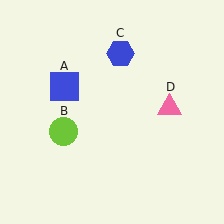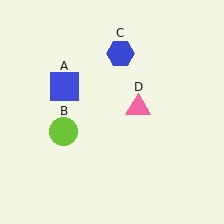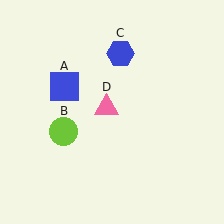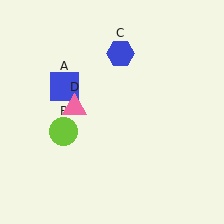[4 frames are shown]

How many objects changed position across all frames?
1 object changed position: pink triangle (object D).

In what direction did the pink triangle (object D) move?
The pink triangle (object D) moved left.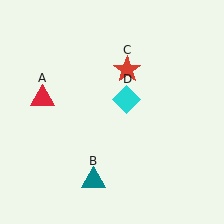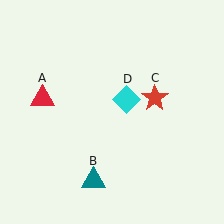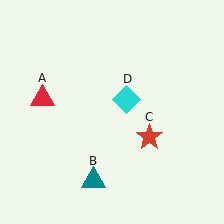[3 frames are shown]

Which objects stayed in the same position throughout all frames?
Red triangle (object A) and teal triangle (object B) and cyan diamond (object D) remained stationary.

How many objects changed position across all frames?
1 object changed position: red star (object C).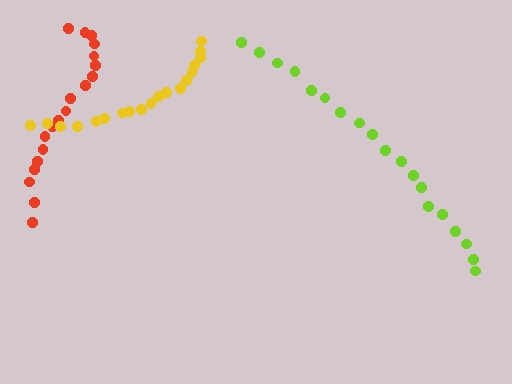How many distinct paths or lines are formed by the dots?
There are 3 distinct paths.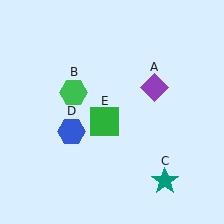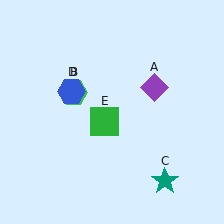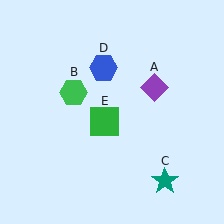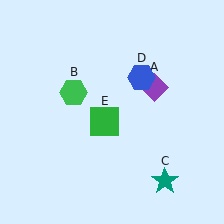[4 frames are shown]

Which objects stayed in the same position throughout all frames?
Purple diamond (object A) and green hexagon (object B) and teal star (object C) and green square (object E) remained stationary.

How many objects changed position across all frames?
1 object changed position: blue hexagon (object D).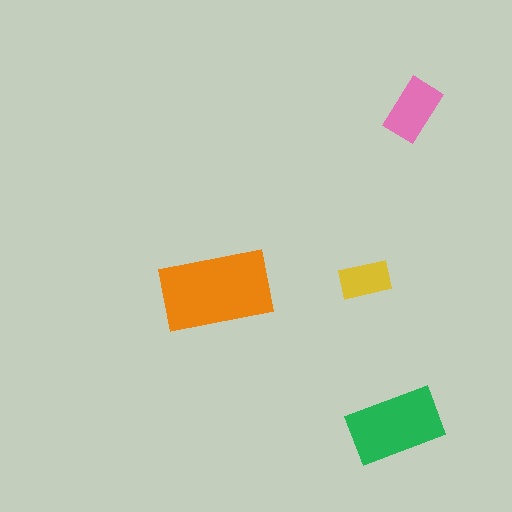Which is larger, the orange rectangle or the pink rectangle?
The orange one.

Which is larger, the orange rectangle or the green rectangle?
The orange one.